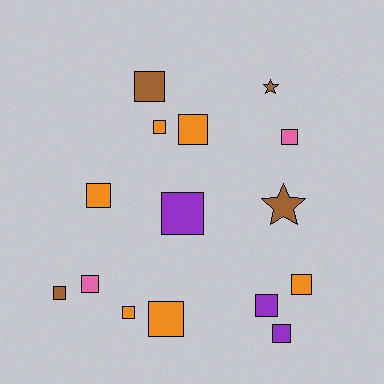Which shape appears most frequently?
Square, with 13 objects.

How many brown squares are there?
There are 2 brown squares.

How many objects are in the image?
There are 15 objects.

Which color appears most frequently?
Orange, with 6 objects.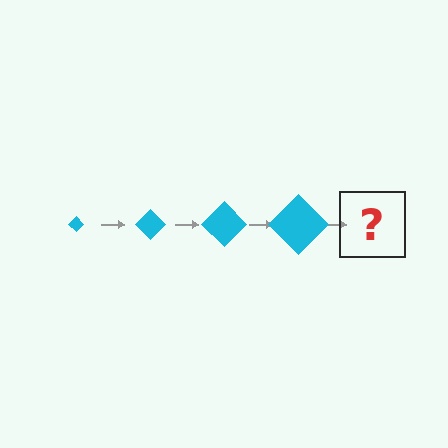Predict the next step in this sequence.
The next step is a cyan diamond, larger than the previous one.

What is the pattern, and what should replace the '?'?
The pattern is that the diamond gets progressively larger each step. The '?' should be a cyan diamond, larger than the previous one.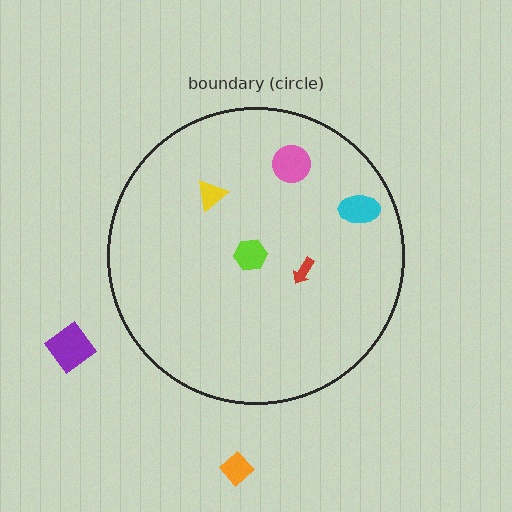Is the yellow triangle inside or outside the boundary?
Inside.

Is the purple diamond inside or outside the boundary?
Outside.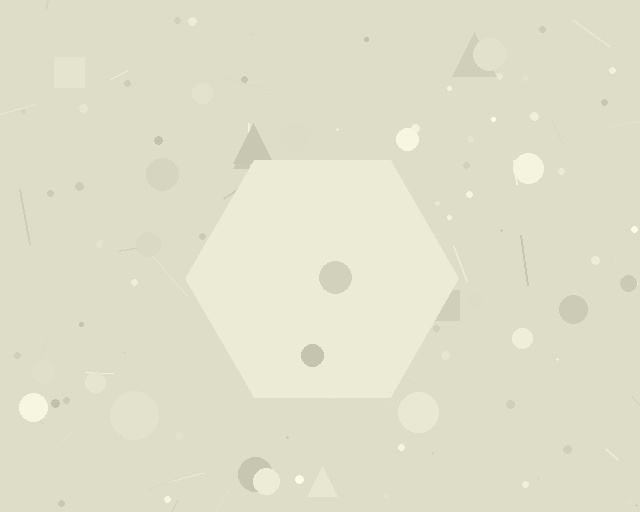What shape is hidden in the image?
A hexagon is hidden in the image.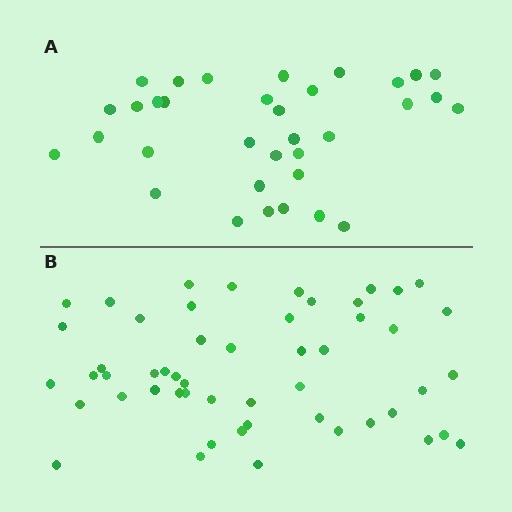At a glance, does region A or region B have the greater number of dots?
Region B (the bottom region) has more dots.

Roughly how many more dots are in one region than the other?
Region B has approximately 20 more dots than region A.